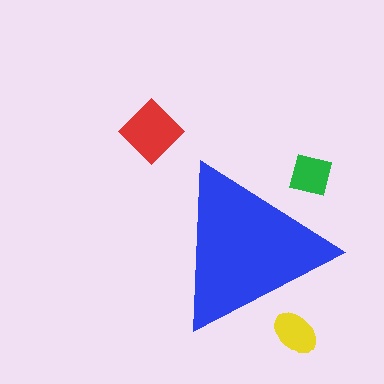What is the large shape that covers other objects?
A blue triangle.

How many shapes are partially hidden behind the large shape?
2 shapes are partially hidden.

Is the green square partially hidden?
Yes, the green square is partially hidden behind the blue triangle.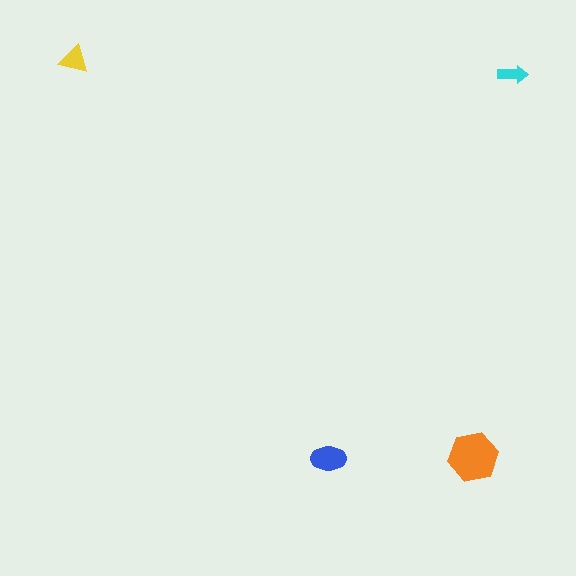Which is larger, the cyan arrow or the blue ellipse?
The blue ellipse.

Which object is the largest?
The orange hexagon.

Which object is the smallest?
The cyan arrow.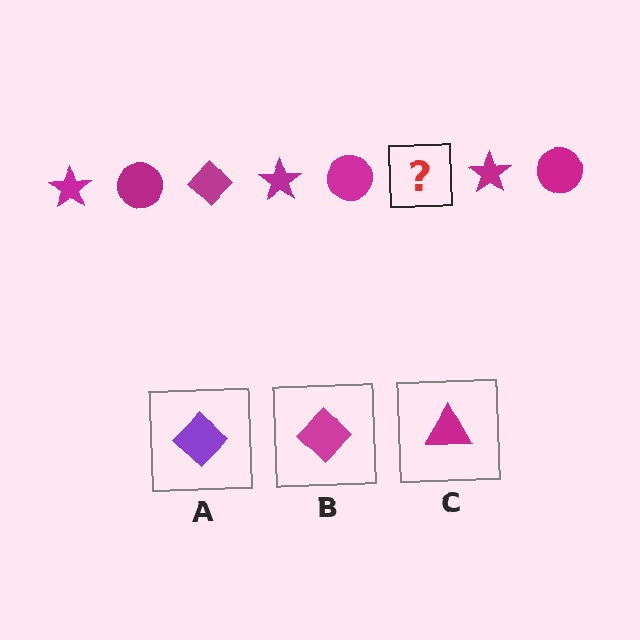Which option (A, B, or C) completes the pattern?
B.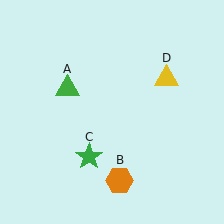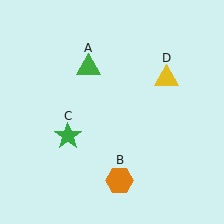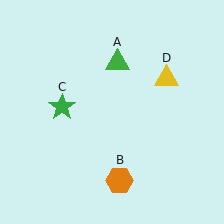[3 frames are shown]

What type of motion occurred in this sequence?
The green triangle (object A), green star (object C) rotated clockwise around the center of the scene.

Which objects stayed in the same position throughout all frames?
Orange hexagon (object B) and yellow triangle (object D) remained stationary.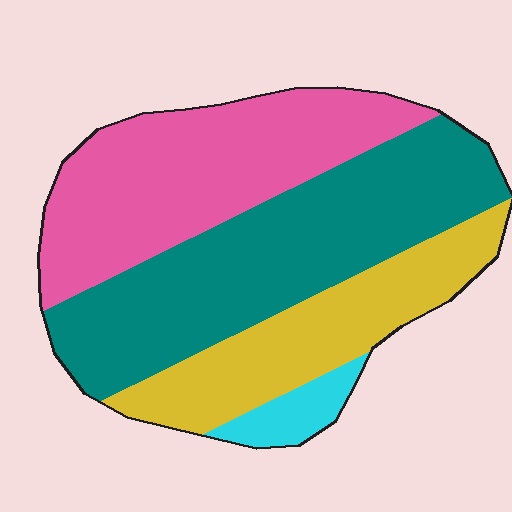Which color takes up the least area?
Cyan, at roughly 5%.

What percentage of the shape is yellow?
Yellow covers about 20% of the shape.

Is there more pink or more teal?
Teal.